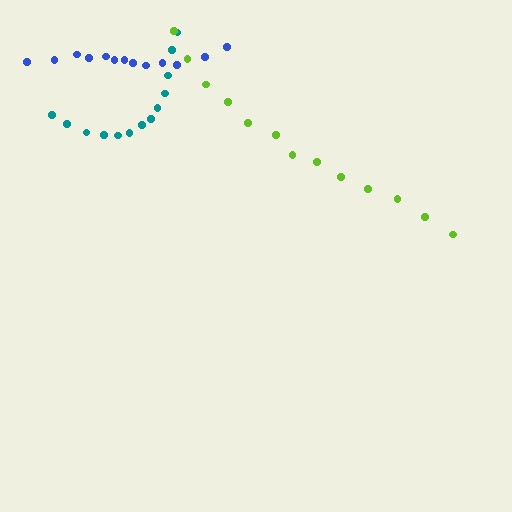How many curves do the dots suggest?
There are 3 distinct paths.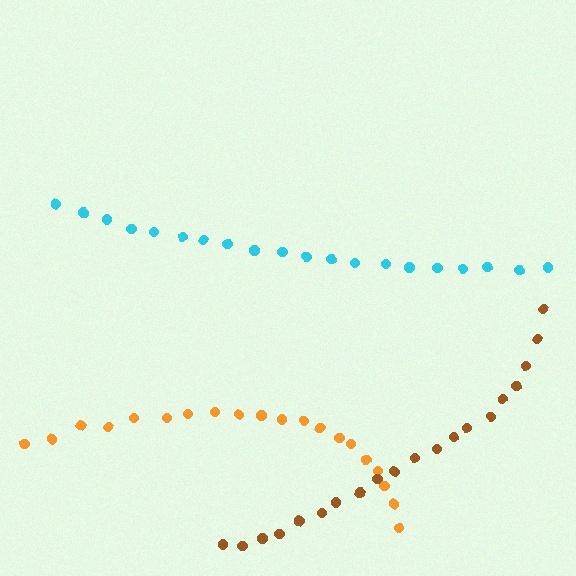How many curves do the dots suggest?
There are 3 distinct paths.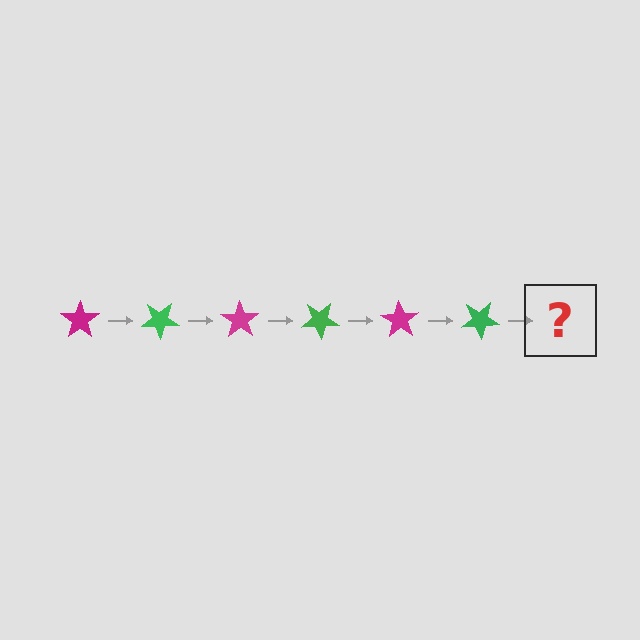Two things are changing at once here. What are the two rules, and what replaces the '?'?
The two rules are that it rotates 35 degrees each step and the color cycles through magenta and green. The '?' should be a magenta star, rotated 210 degrees from the start.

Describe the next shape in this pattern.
It should be a magenta star, rotated 210 degrees from the start.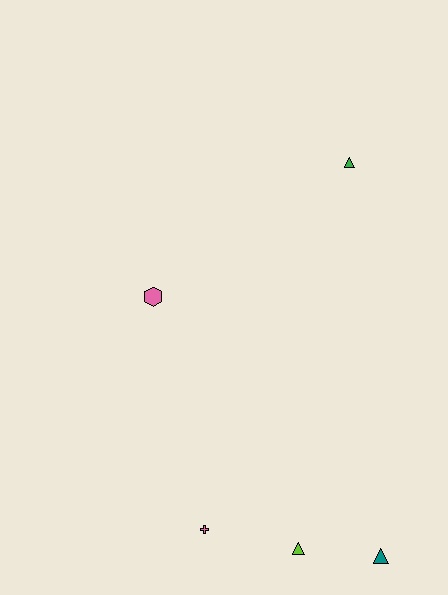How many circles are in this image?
There are no circles.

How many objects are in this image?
There are 5 objects.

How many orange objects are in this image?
There are no orange objects.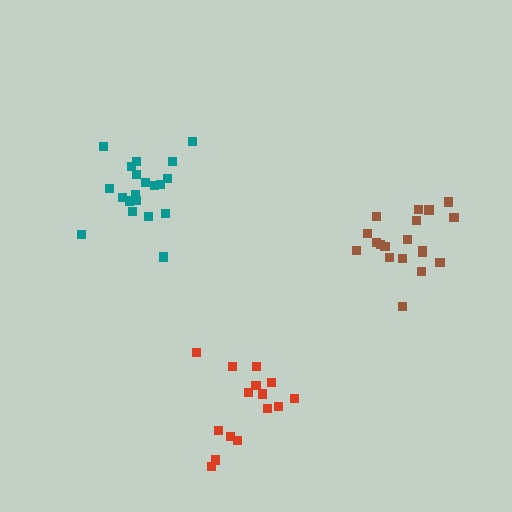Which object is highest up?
The teal cluster is topmost.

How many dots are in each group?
Group 1: 15 dots, Group 2: 19 dots, Group 3: 20 dots (54 total).